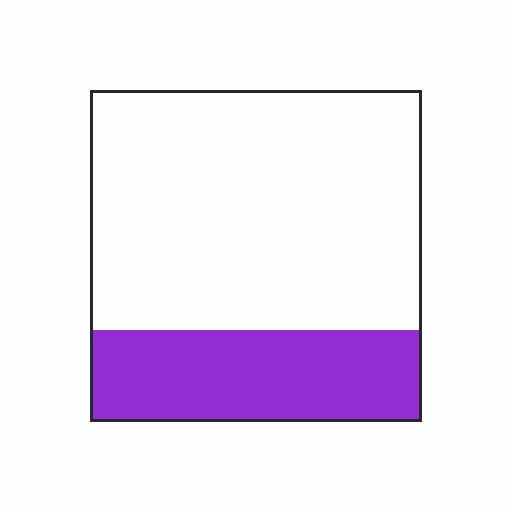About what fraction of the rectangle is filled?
About one quarter (1/4).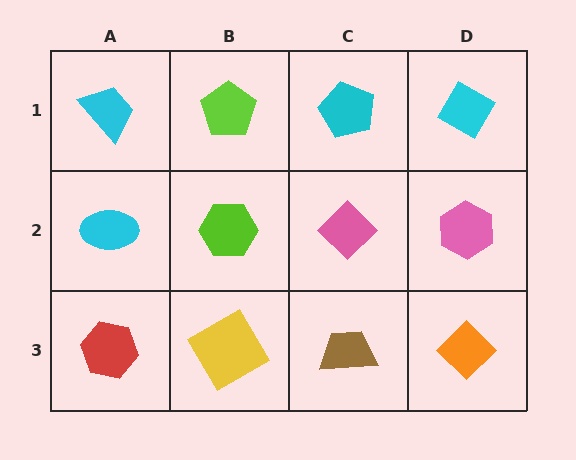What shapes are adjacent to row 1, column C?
A pink diamond (row 2, column C), a lime pentagon (row 1, column B), a cyan diamond (row 1, column D).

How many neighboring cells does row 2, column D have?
3.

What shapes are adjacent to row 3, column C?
A pink diamond (row 2, column C), a yellow diamond (row 3, column B), an orange diamond (row 3, column D).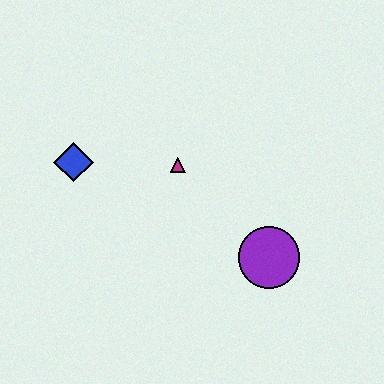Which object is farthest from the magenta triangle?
The purple circle is farthest from the magenta triangle.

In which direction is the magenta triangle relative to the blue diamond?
The magenta triangle is to the right of the blue diamond.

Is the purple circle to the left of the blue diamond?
No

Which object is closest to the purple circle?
The magenta triangle is closest to the purple circle.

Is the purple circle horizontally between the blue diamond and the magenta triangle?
No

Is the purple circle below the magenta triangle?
Yes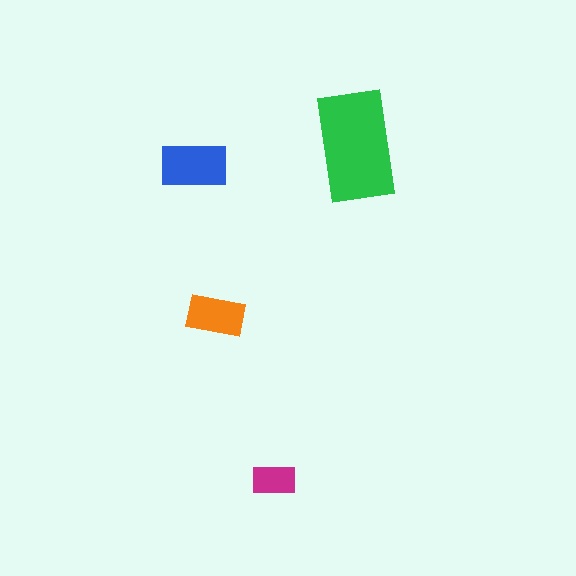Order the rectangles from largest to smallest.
the green one, the blue one, the orange one, the magenta one.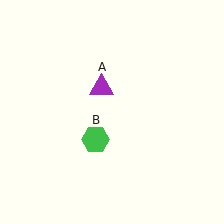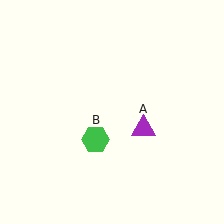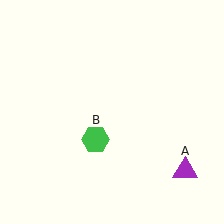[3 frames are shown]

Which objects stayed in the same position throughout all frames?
Green hexagon (object B) remained stationary.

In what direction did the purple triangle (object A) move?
The purple triangle (object A) moved down and to the right.